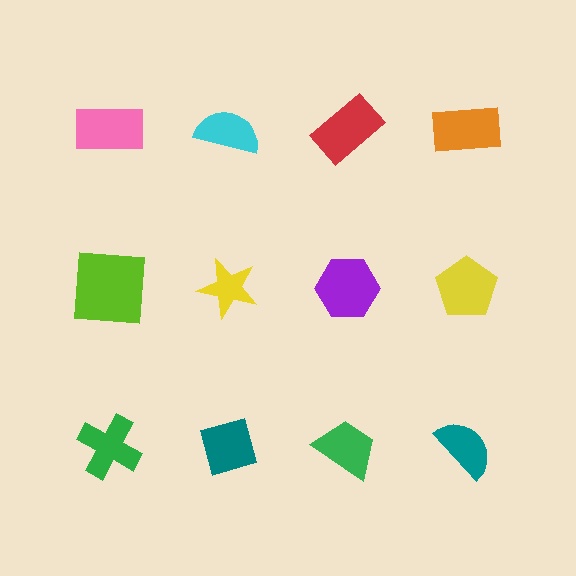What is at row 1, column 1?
A pink rectangle.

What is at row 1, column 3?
A red rectangle.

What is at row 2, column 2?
A yellow star.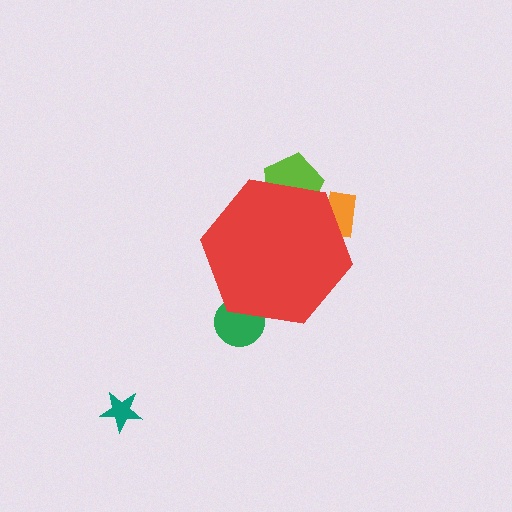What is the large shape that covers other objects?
A red hexagon.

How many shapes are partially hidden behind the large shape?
3 shapes are partially hidden.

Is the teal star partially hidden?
No, the teal star is fully visible.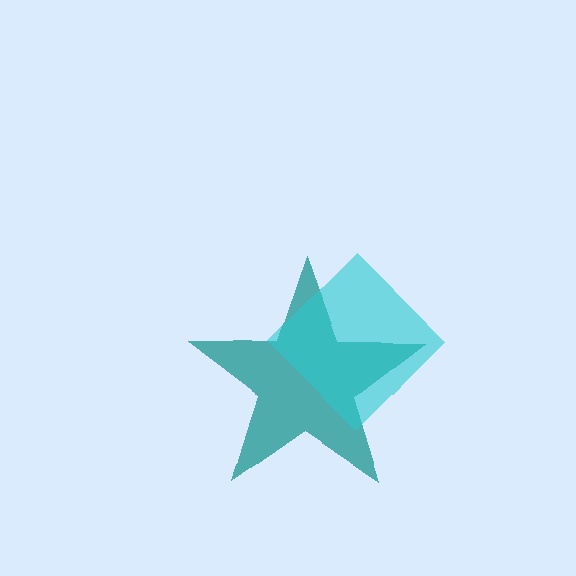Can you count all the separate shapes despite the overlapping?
Yes, there are 2 separate shapes.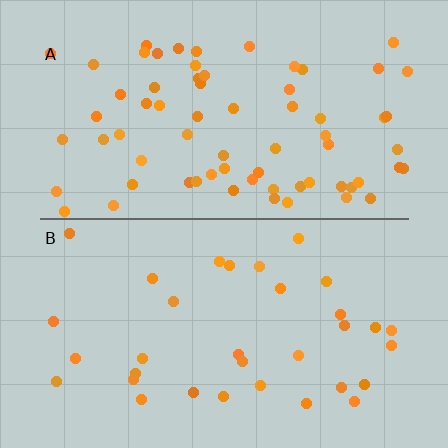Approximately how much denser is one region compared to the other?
Approximately 2.1× — region A over region B.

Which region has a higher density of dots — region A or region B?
A (the top).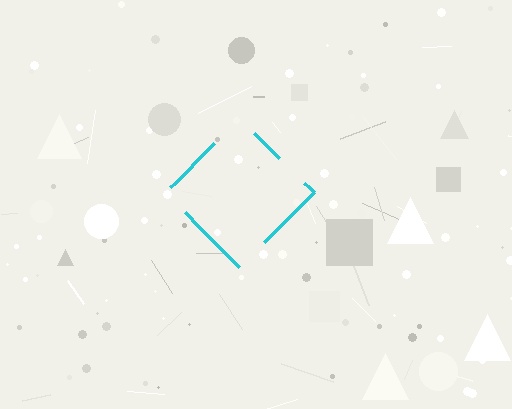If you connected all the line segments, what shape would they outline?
They would outline a diamond.